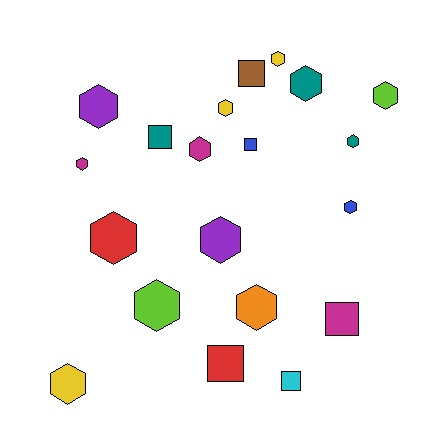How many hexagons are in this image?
There are 14 hexagons.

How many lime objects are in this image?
There are 2 lime objects.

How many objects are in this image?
There are 20 objects.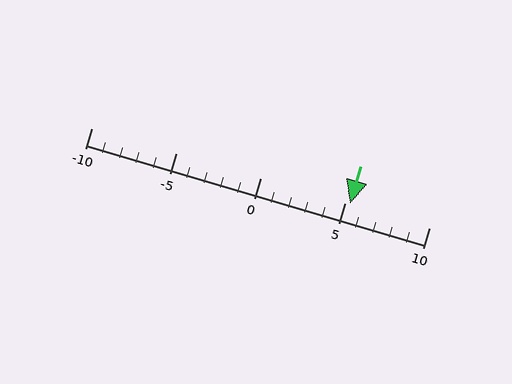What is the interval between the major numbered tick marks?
The major tick marks are spaced 5 units apart.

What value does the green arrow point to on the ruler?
The green arrow points to approximately 5.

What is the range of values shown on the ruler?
The ruler shows values from -10 to 10.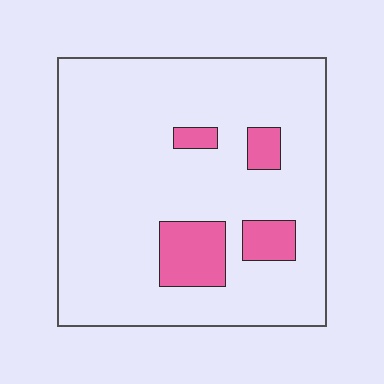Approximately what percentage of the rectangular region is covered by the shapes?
Approximately 10%.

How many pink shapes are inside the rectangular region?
4.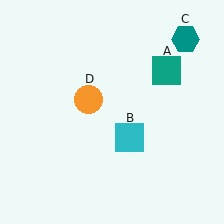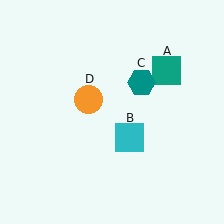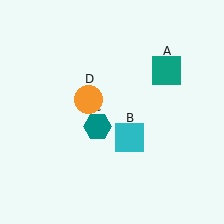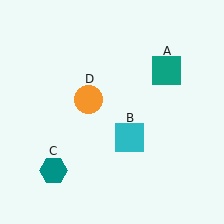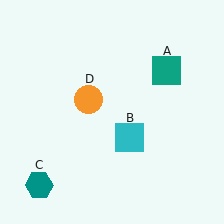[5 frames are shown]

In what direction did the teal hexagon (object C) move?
The teal hexagon (object C) moved down and to the left.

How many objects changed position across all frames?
1 object changed position: teal hexagon (object C).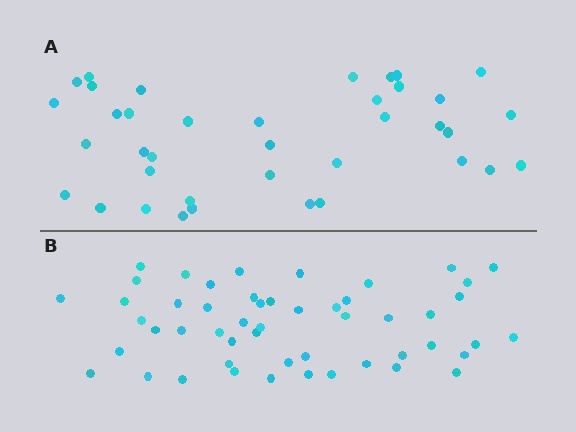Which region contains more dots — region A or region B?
Region B (the bottom region) has more dots.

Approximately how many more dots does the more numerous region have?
Region B has approximately 15 more dots than region A.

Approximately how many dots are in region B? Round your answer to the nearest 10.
About 50 dots. (The exact count is 51, which rounds to 50.)